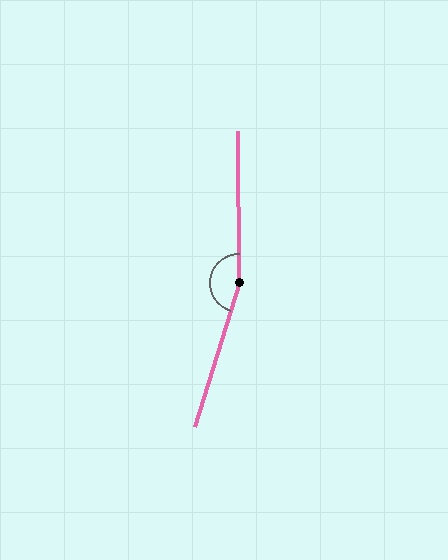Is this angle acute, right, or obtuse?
It is obtuse.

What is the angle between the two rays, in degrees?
Approximately 162 degrees.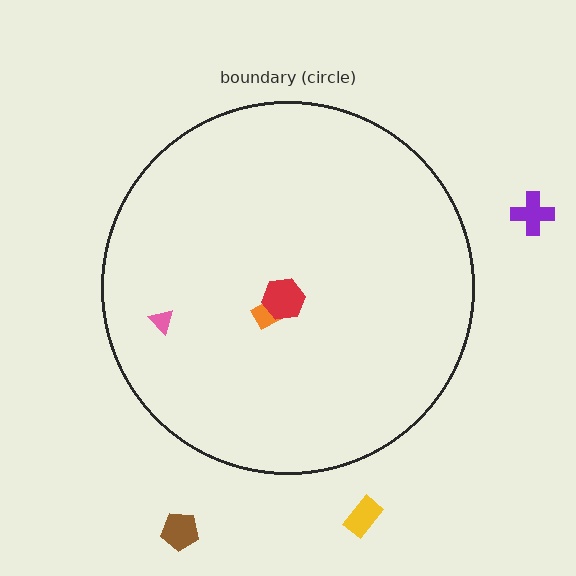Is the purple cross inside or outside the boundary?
Outside.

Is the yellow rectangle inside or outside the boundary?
Outside.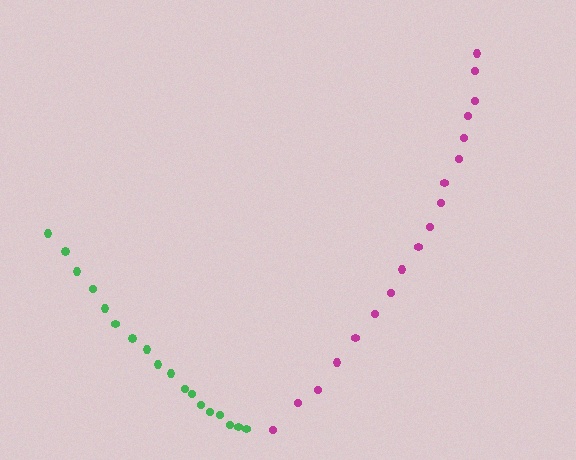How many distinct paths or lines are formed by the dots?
There are 2 distinct paths.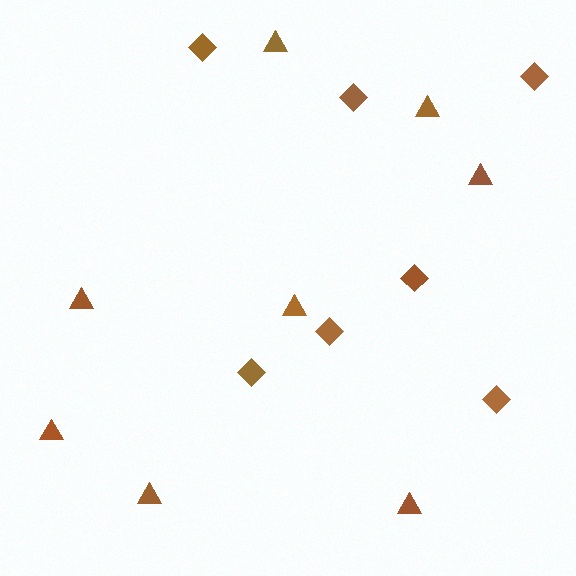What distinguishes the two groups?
There are 2 groups: one group of triangles (8) and one group of diamonds (7).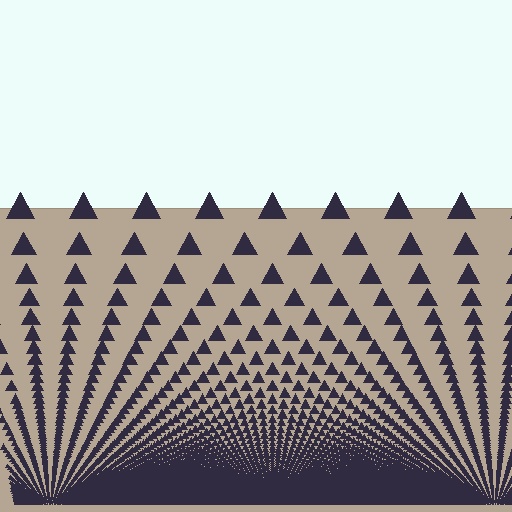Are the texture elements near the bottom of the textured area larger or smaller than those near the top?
Smaller. The gradient is inverted — elements near the bottom are smaller and denser.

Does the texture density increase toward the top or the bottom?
Density increases toward the bottom.